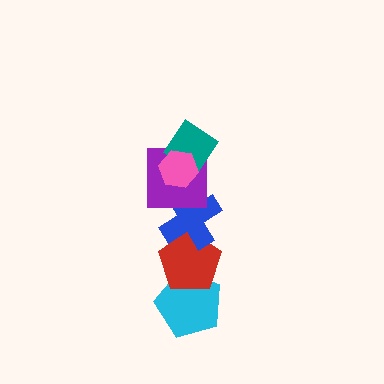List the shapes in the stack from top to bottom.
From top to bottom: the pink hexagon, the teal diamond, the purple square, the blue cross, the red pentagon, the cyan pentagon.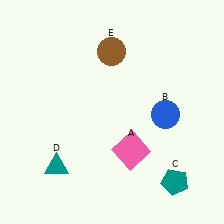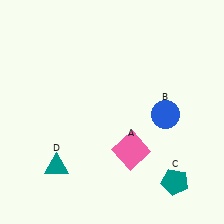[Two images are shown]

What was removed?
The brown circle (E) was removed in Image 2.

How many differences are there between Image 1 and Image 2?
There is 1 difference between the two images.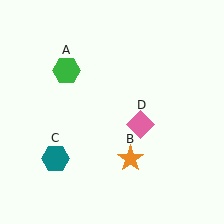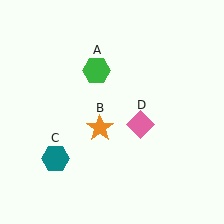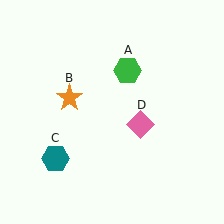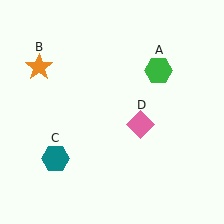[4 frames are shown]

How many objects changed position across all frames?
2 objects changed position: green hexagon (object A), orange star (object B).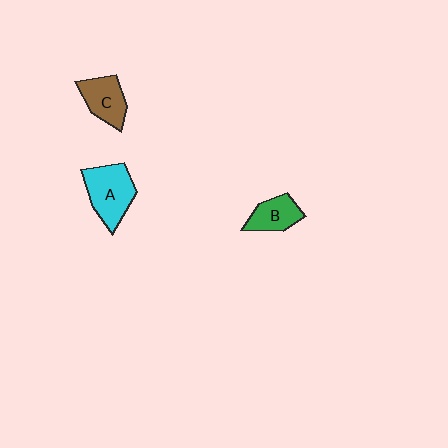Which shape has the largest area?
Shape A (cyan).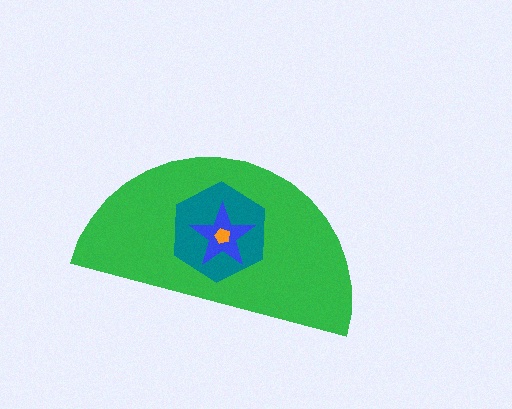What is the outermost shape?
The green semicircle.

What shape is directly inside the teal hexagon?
The blue star.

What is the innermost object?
The orange pentagon.